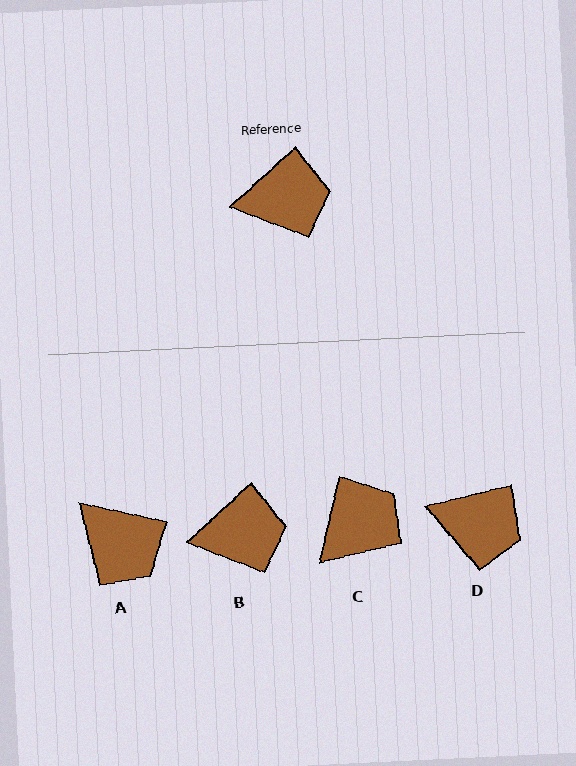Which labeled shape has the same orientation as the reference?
B.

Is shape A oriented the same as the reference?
No, it is off by about 54 degrees.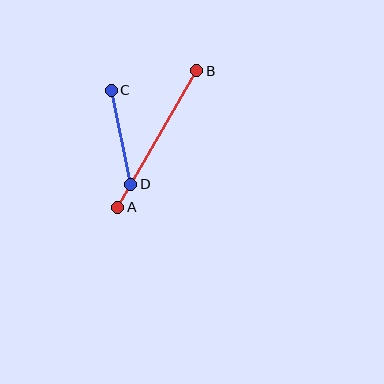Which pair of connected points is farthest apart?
Points A and B are farthest apart.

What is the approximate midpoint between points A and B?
The midpoint is at approximately (157, 139) pixels.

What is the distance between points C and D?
The distance is approximately 96 pixels.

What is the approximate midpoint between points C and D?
The midpoint is at approximately (121, 137) pixels.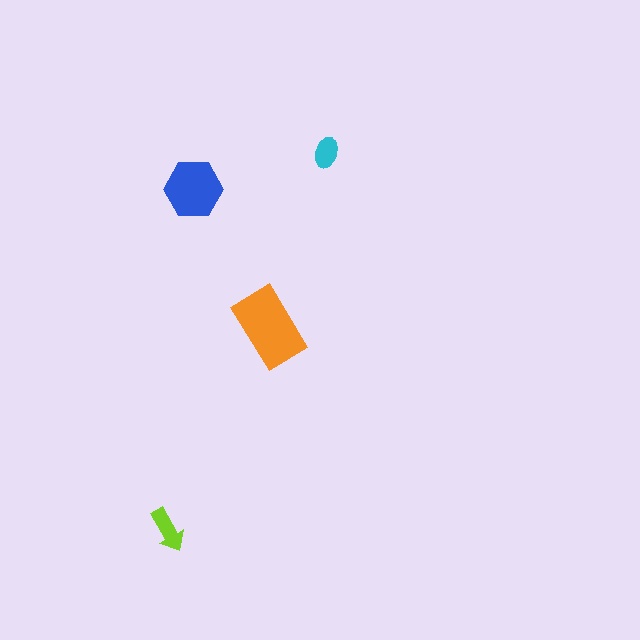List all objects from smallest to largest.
The cyan ellipse, the lime arrow, the blue hexagon, the orange rectangle.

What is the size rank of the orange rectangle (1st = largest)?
1st.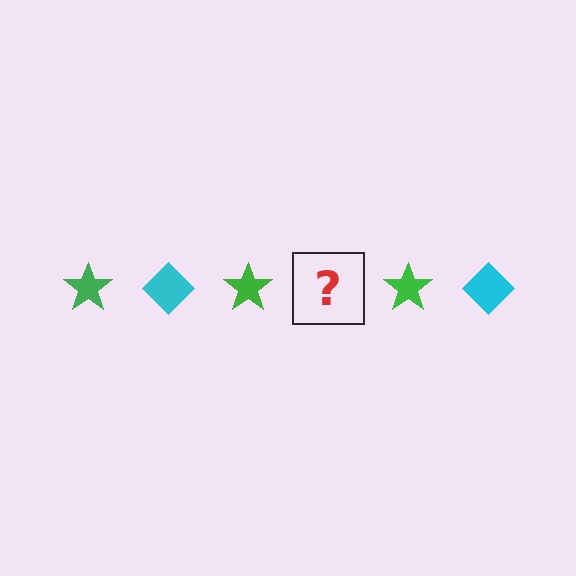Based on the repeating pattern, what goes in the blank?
The blank should be a cyan diamond.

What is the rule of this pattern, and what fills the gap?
The rule is that the pattern alternates between green star and cyan diamond. The gap should be filled with a cyan diamond.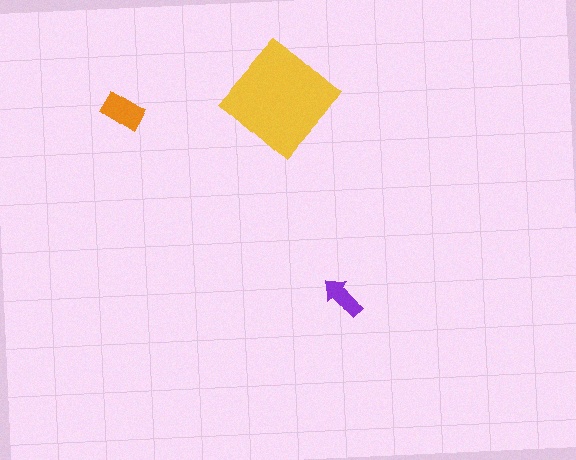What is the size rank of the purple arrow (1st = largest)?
3rd.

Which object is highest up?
The yellow diamond is topmost.